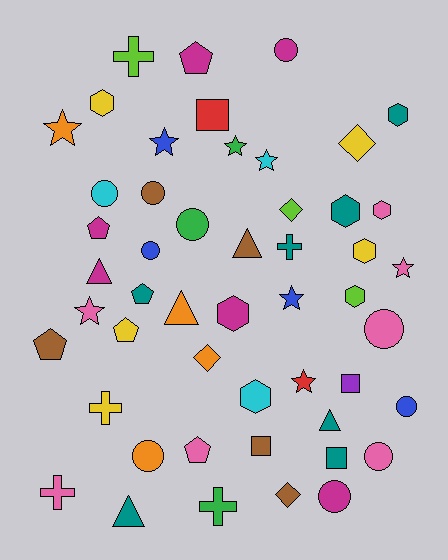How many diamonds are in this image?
There are 4 diamonds.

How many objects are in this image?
There are 50 objects.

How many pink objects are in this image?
There are 7 pink objects.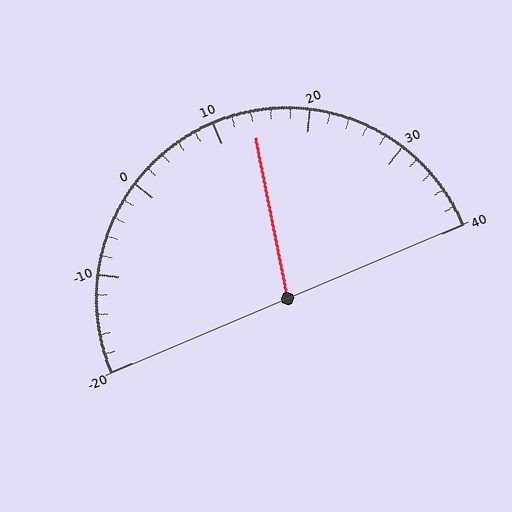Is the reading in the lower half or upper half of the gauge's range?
The reading is in the upper half of the range (-20 to 40).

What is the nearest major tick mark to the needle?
The nearest major tick mark is 10.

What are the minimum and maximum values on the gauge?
The gauge ranges from -20 to 40.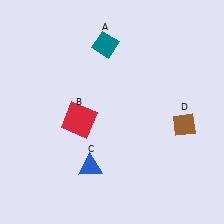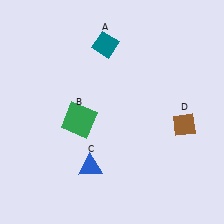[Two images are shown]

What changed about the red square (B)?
In Image 1, B is red. In Image 2, it changed to green.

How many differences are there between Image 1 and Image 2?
There is 1 difference between the two images.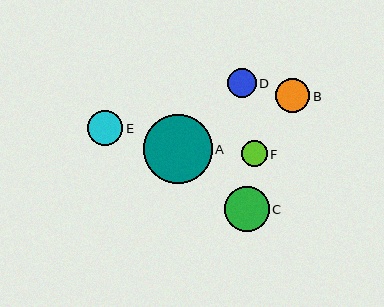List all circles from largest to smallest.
From largest to smallest: A, C, E, B, D, F.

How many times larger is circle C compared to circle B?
Circle C is approximately 1.3 times the size of circle B.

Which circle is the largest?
Circle A is the largest with a size of approximately 68 pixels.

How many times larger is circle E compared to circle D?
Circle E is approximately 1.2 times the size of circle D.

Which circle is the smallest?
Circle F is the smallest with a size of approximately 26 pixels.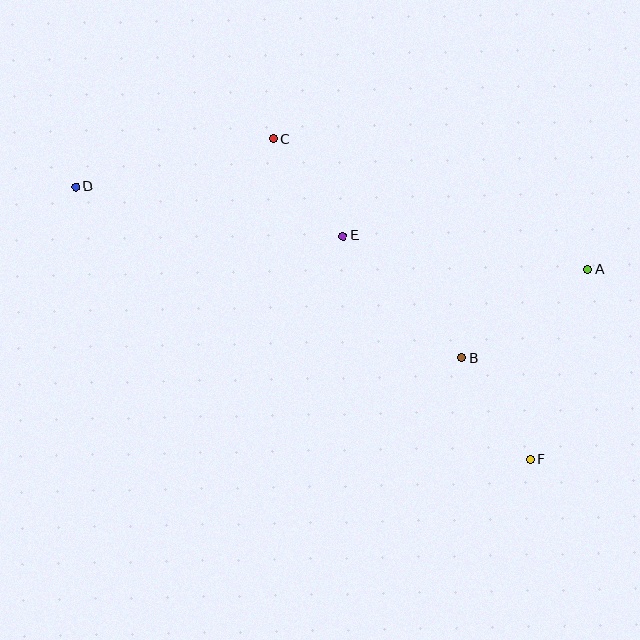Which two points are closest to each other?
Points C and E are closest to each other.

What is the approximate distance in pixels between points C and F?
The distance between C and F is approximately 411 pixels.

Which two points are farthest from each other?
Points D and F are farthest from each other.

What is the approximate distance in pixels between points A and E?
The distance between A and E is approximately 247 pixels.